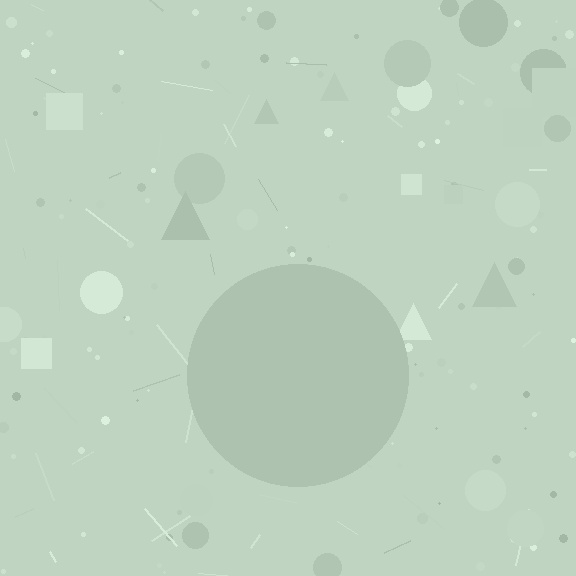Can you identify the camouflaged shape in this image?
The camouflaged shape is a circle.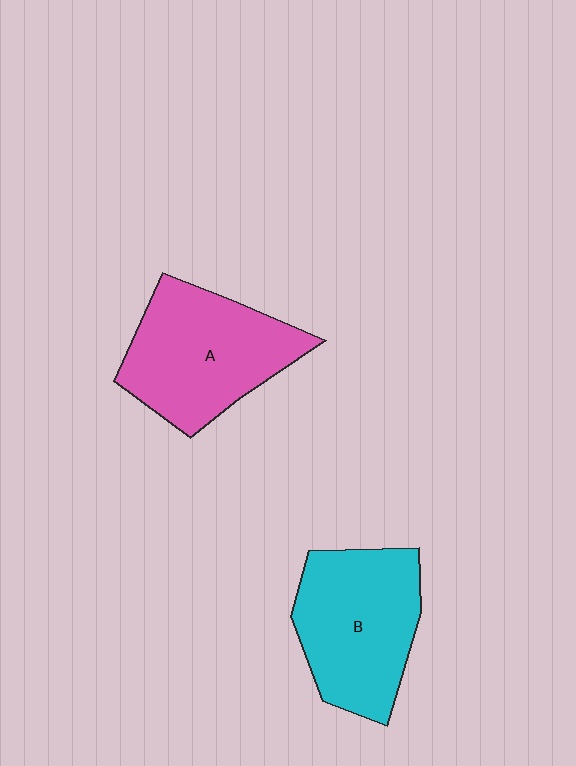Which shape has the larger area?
Shape A (pink).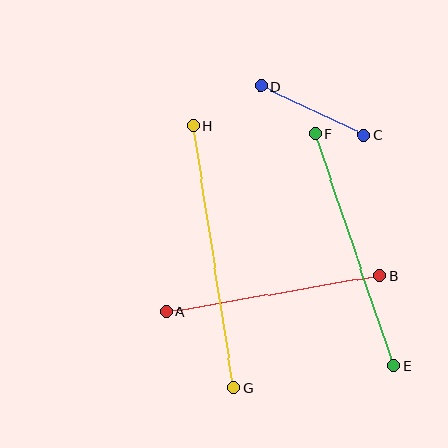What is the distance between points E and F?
The distance is approximately 245 pixels.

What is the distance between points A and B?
The distance is approximately 217 pixels.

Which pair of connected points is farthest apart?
Points G and H are farthest apart.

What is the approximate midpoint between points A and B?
The midpoint is at approximately (273, 294) pixels.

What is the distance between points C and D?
The distance is approximately 114 pixels.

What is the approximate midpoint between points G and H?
The midpoint is at approximately (214, 257) pixels.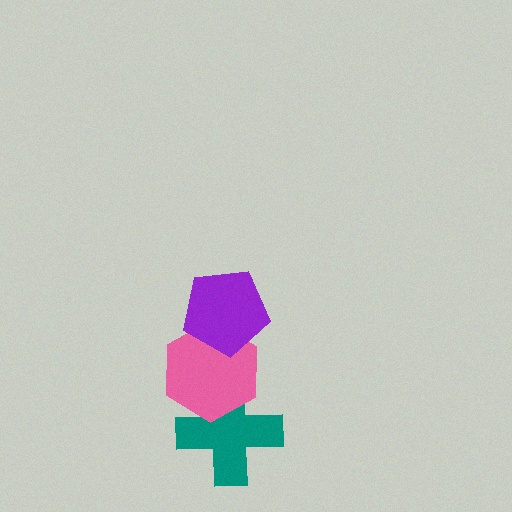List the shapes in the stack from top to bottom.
From top to bottom: the purple pentagon, the pink hexagon, the teal cross.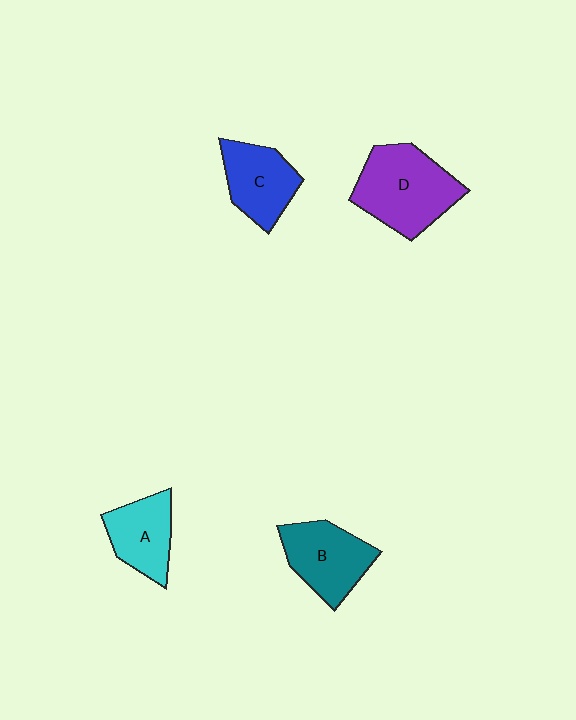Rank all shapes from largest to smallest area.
From largest to smallest: D (purple), B (teal), C (blue), A (cyan).